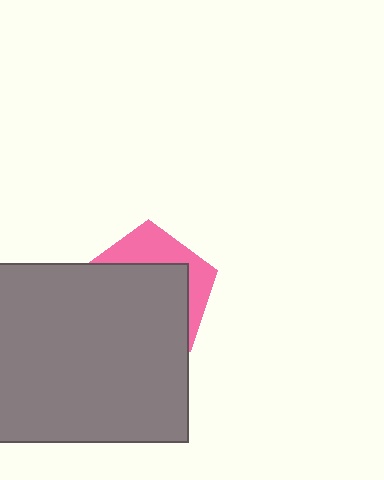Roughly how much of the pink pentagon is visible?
A small part of it is visible (roughly 32%).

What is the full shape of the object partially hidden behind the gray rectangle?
The partially hidden object is a pink pentagon.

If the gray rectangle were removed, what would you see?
You would see the complete pink pentagon.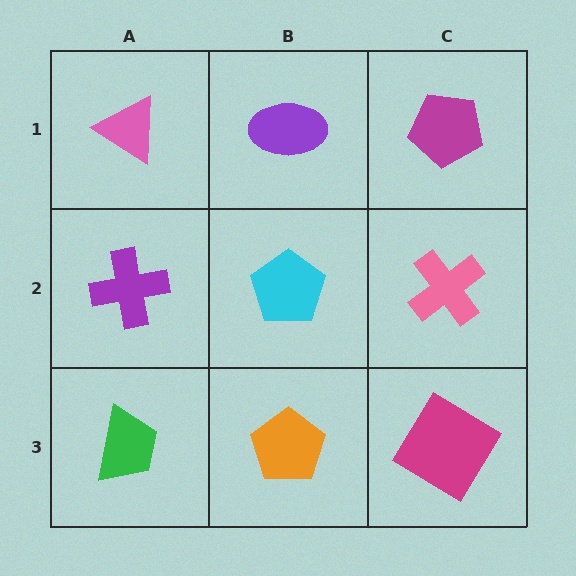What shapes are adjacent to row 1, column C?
A pink cross (row 2, column C), a purple ellipse (row 1, column B).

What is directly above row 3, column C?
A pink cross.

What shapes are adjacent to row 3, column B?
A cyan pentagon (row 2, column B), a green trapezoid (row 3, column A), a magenta diamond (row 3, column C).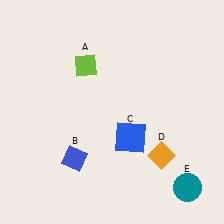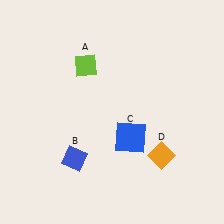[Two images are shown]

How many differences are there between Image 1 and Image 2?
There is 1 difference between the two images.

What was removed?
The teal circle (E) was removed in Image 2.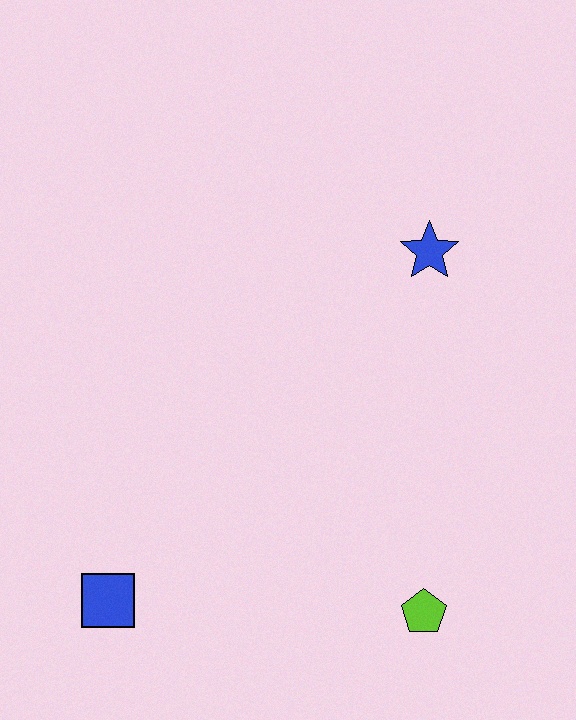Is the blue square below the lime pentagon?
No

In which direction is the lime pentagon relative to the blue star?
The lime pentagon is below the blue star.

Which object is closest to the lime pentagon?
The blue square is closest to the lime pentagon.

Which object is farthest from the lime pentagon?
The blue star is farthest from the lime pentagon.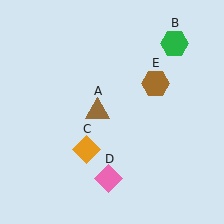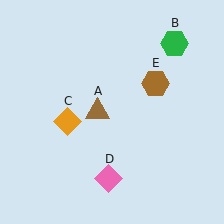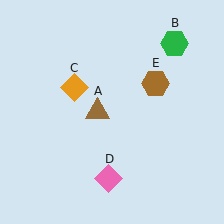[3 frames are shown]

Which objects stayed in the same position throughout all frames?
Brown triangle (object A) and green hexagon (object B) and pink diamond (object D) and brown hexagon (object E) remained stationary.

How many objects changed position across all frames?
1 object changed position: orange diamond (object C).